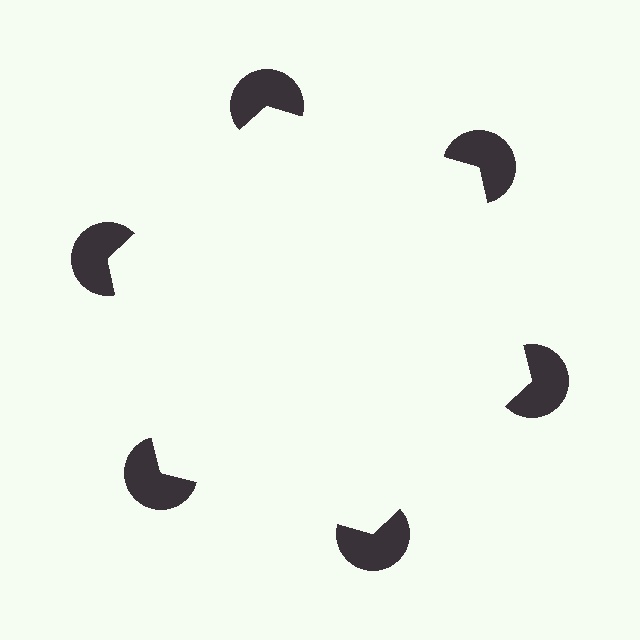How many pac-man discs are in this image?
There are 6 — one at each vertex of the illusory hexagon.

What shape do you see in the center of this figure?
An illusory hexagon — its edges are inferred from the aligned wedge cuts in the pac-man discs, not physically drawn.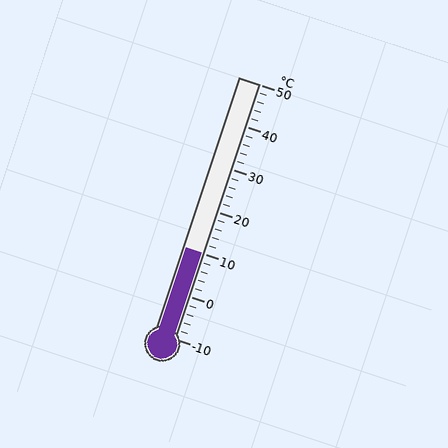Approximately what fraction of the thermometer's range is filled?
The thermometer is filled to approximately 35% of its range.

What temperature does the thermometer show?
The thermometer shows approximately 10°C.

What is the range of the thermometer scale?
The thermometer scale ranges from -10°C to 50°C.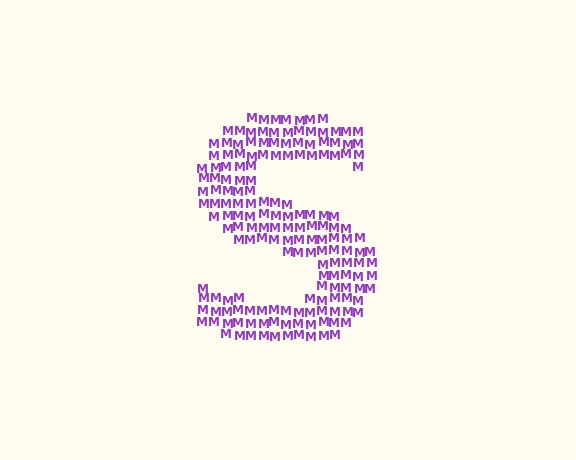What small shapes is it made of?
It is made of small letter M's.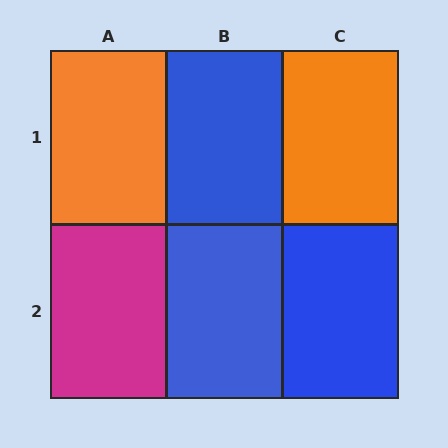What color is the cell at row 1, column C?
Orange.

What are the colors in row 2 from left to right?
Magenta, blue, blue.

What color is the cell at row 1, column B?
Blue.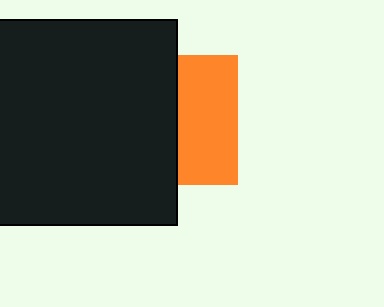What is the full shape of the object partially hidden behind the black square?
The partially hidden object is an orange square.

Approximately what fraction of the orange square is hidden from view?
Roughly 53% of the orange square is hidden behind the black square.